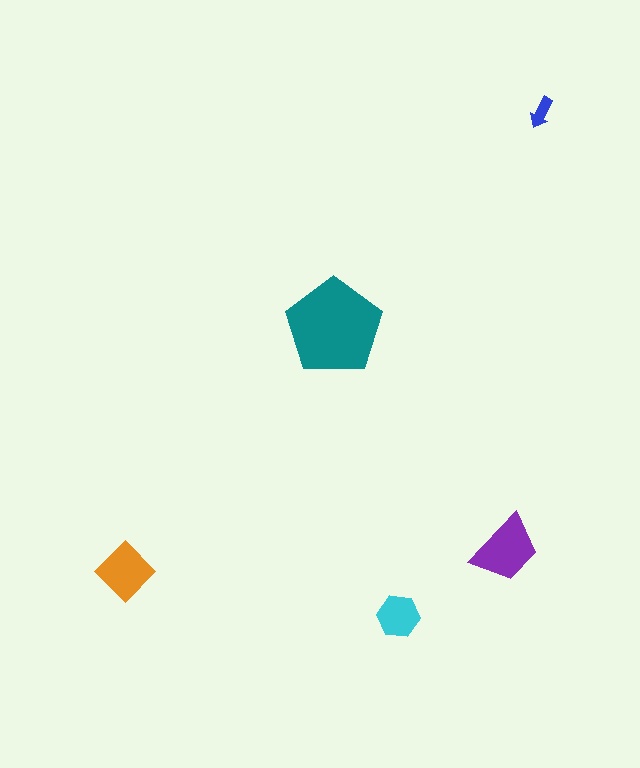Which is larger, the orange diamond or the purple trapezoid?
The purple trapezoid.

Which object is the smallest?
The blue arrow.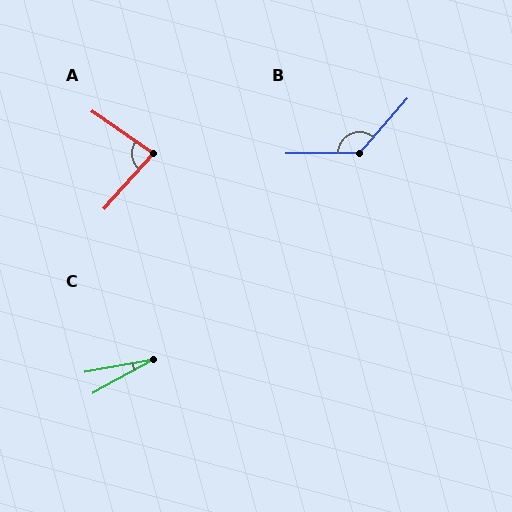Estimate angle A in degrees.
Approximately 83 degrees.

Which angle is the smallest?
C, at approximately 19 degrees.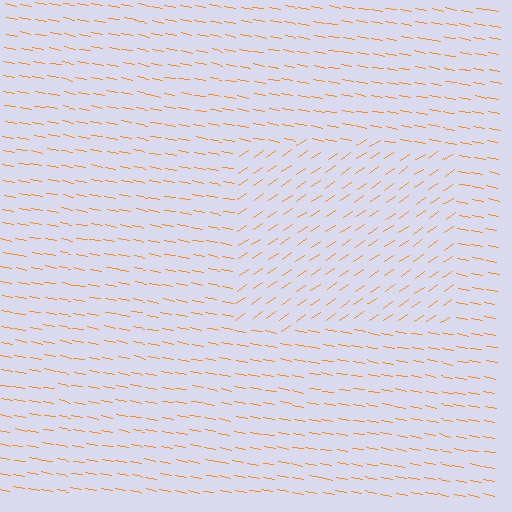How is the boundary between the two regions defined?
The boundary is defined purely by a change in line orientation (approximately 45 degrees difference). All lines are the same color and thickness.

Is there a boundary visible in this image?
Yes, there is a texture boundary formed by a change in line orientation.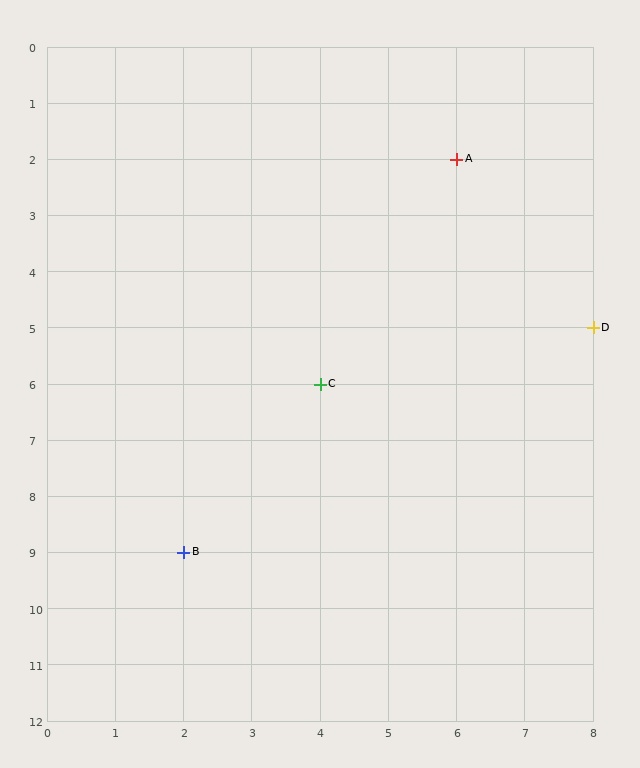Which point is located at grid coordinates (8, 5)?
Point D is at (8, 5).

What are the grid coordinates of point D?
Point D is at grid coordinates (8, 5).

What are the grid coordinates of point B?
Point B is at grid coordinates (2, 9).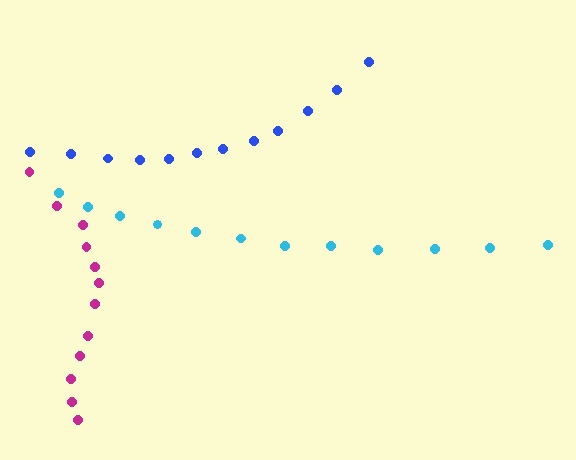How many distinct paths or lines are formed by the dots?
There are 3 distinct paths.